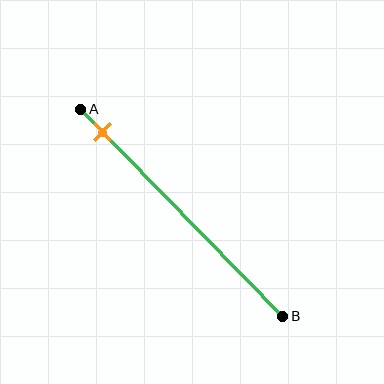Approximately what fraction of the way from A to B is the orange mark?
The orange mark is approximately 10% of the way from A to B.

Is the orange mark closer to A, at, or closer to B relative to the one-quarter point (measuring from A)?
The orange mark is closer to point A than the one-quarter point of segment AB.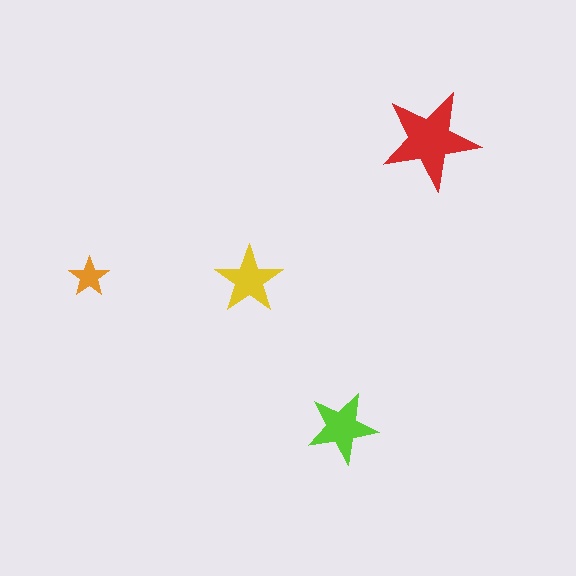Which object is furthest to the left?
The orange star is leftmost.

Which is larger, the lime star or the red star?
The red one.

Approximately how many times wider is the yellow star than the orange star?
About 1.5 times wider.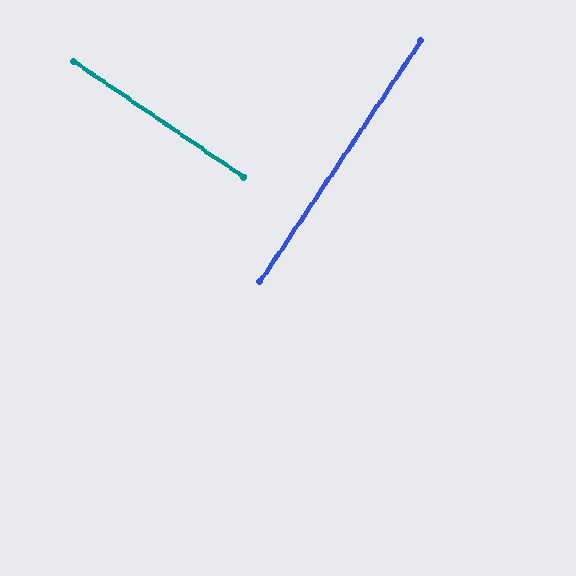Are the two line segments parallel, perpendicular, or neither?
Perpendicular — they meet at approximately 90°.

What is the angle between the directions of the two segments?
Approximately 90 degrees.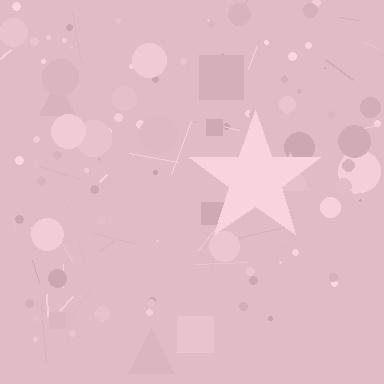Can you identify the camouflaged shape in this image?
The camouflaged shape is a star.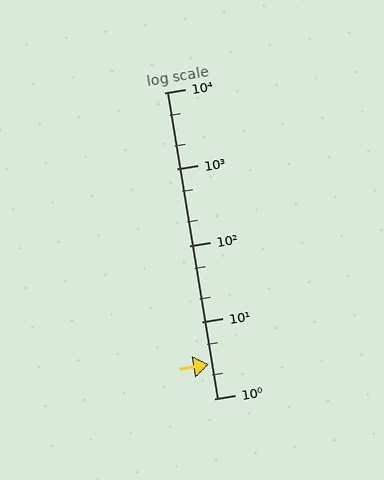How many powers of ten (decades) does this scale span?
The scale spans 4 decades, from 1 to 10000.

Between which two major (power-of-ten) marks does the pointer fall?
The pointer is between 1 and 10.